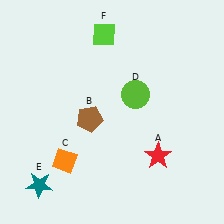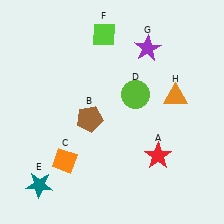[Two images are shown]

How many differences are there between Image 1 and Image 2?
There are 2 differences between the two images.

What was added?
A purple star (G), an orange triangle (H) were added in Image 2.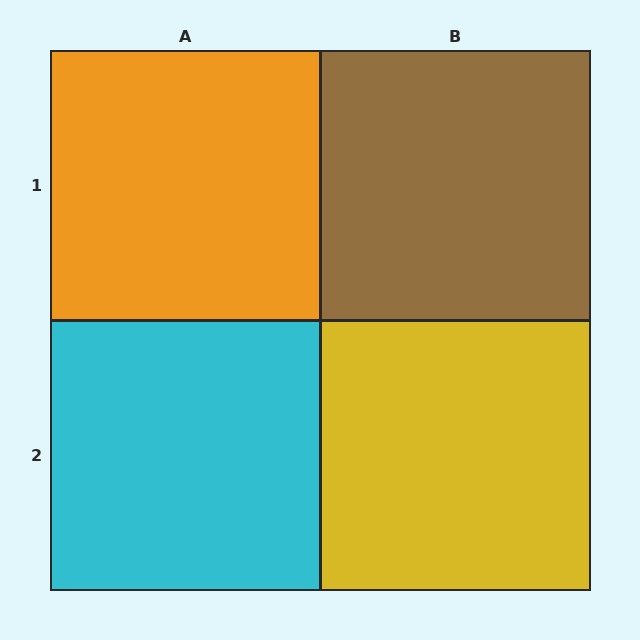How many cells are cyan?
1 cell is cyan.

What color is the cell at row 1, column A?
Orange.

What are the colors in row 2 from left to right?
Cyan, yellow.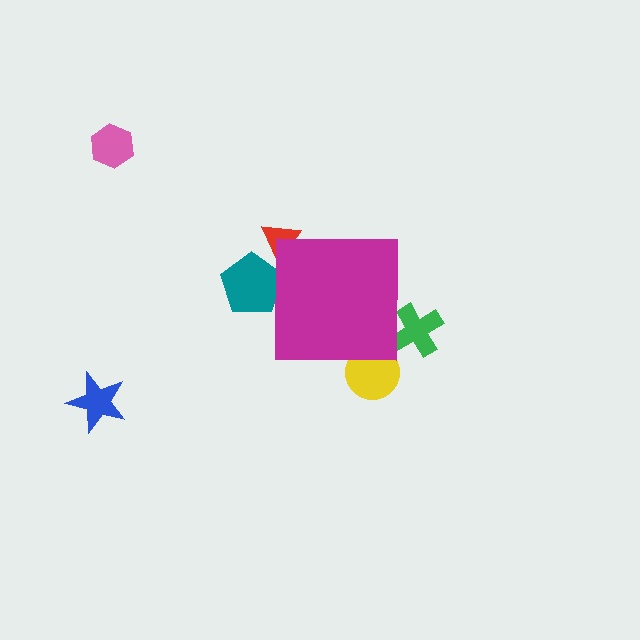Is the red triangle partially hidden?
Yes, the red triangle is partially hidden behind the magenta square.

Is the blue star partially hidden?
No, the blue star is fully visible.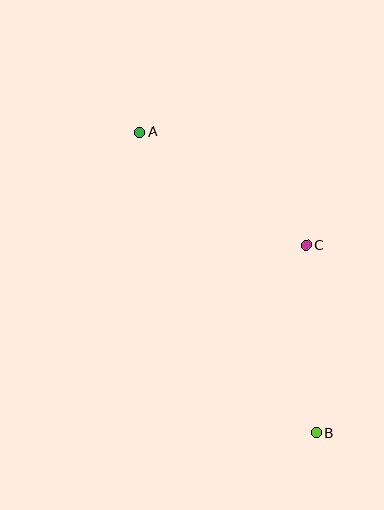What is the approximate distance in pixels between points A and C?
The distance between A and C is approximately 201 pixels.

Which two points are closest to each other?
Points B and C are closest to each other.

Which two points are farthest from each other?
Points A and B are farthest from each other.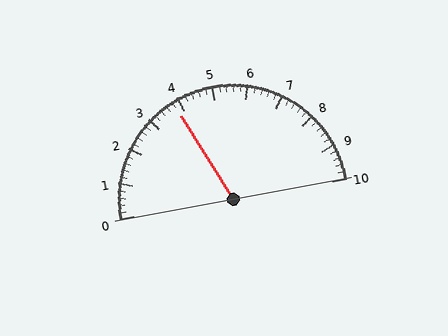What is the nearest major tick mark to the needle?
The nearest major tick mark is 4.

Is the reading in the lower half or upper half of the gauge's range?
The reading is in the lower half of the range (0 to 10).